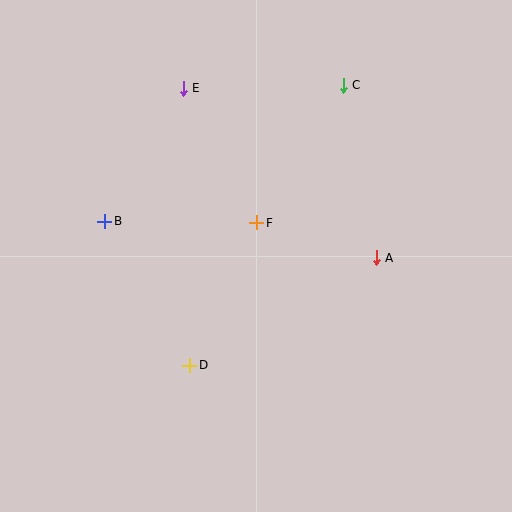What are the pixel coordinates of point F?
Point F is at (257, 223).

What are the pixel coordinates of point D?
Point D is at (190, 365).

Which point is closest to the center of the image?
Point F at (257, 223) is closest to the center.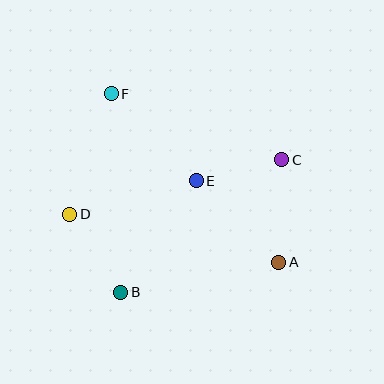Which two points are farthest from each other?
Points A and F are farthest from each other.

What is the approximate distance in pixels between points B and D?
The distance between B and D is approximately 93 pixels.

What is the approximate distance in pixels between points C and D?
The distance between C and D is approximately 219 pixels.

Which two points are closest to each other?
Points C and E are closest to each other.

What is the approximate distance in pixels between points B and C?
The distance between B and C is approximately 209 pixels.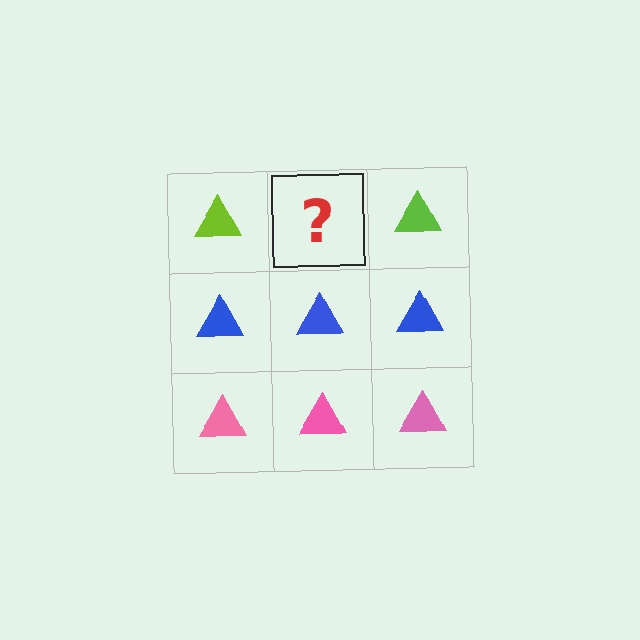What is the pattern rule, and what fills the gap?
The rule is that each row has a consistent color. The gap should be filled with a lime triangle.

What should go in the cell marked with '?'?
The missing cell should contain a lime triangle.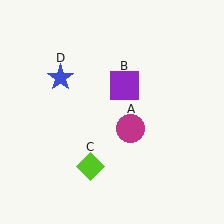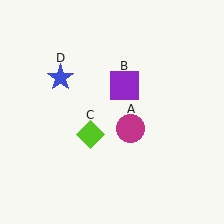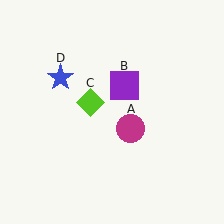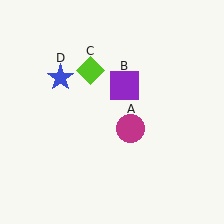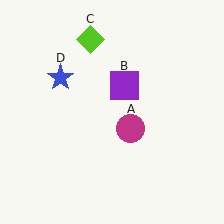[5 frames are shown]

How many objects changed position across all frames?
1 object changed position: lime diamond (object C).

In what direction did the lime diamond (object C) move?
The lime diamond (object C) moved up.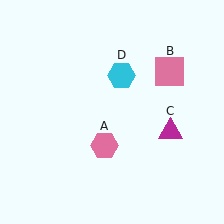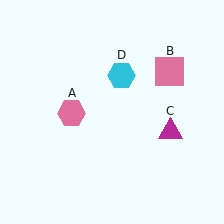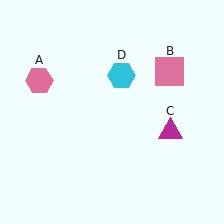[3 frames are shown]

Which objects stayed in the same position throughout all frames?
Pink square (object B) and magenta triangle (object C) and cyan hexagon (object D) remained stationary.